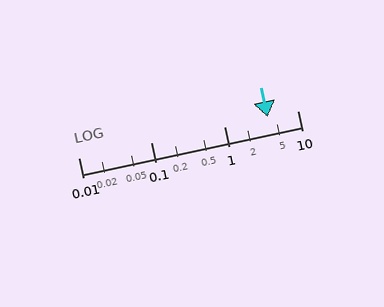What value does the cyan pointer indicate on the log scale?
The pointer indicates approximately 3.9.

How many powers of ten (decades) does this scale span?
The scale spans 3 decades, from 0.01 to 10.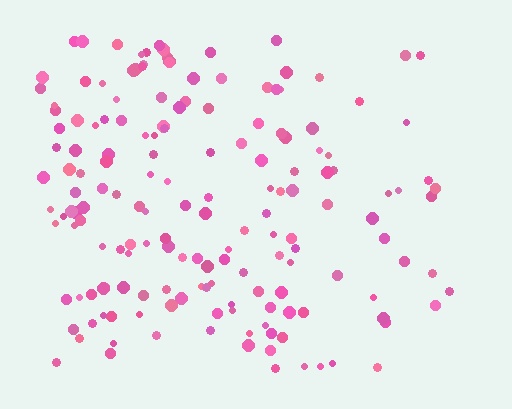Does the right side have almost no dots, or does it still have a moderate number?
Still a moderate number, just noticeably fewer than the left.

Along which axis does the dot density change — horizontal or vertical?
Horizontal.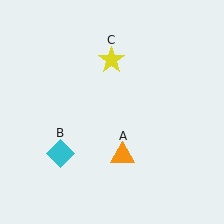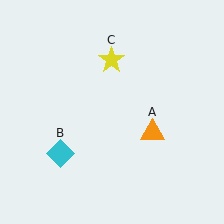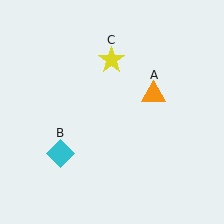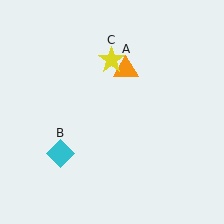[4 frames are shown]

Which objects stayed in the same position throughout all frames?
Cyan diamond (object B) and yellow star (object C) remained stationary.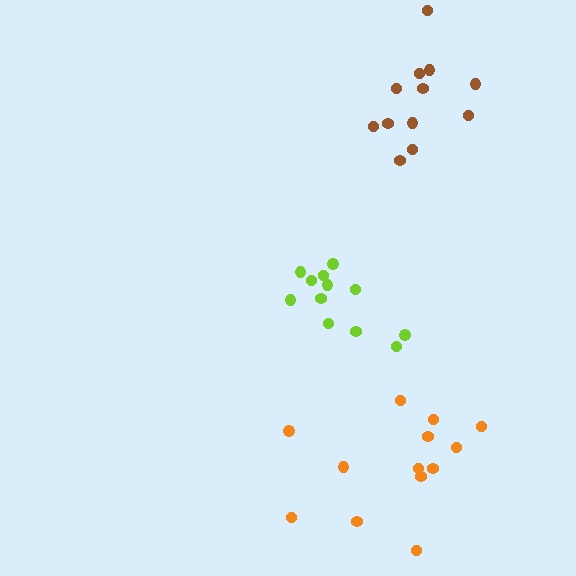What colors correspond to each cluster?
The clusters are colored: orange, lime, brown.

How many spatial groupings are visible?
There are 3 spatial groupings.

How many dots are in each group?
Group 1: 13 dots, Group 2: 12 dots, Group 3: 12 dots (37 total).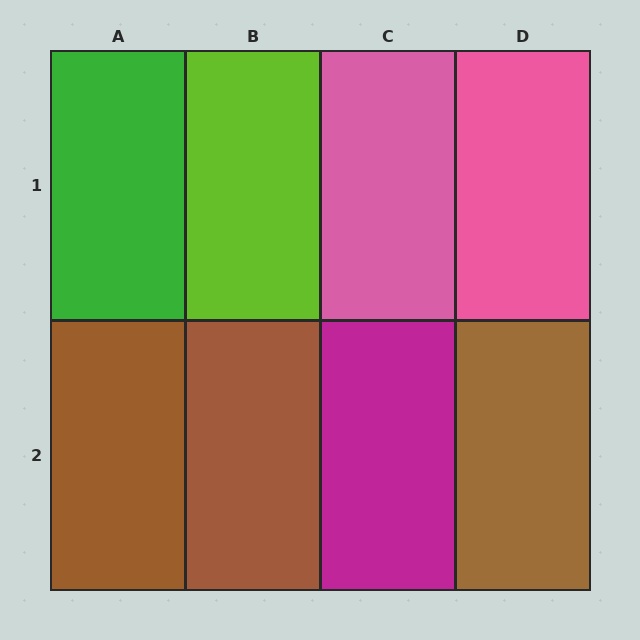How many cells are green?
1 cell is green.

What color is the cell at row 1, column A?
Green.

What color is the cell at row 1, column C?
Pink.